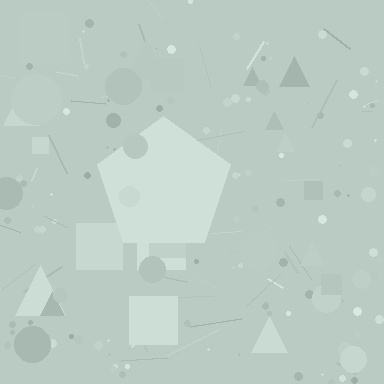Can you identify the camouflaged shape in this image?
The camouflaged shape is a pentagon.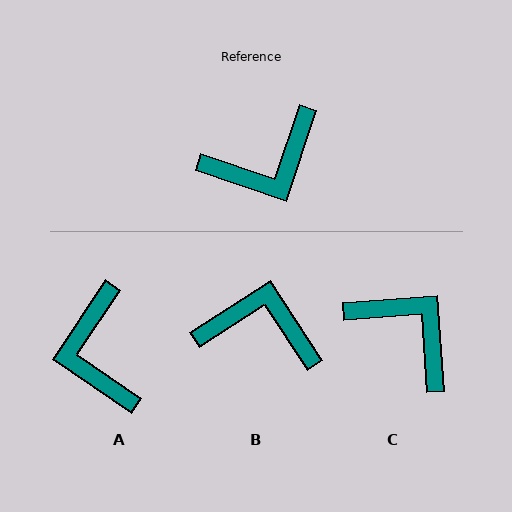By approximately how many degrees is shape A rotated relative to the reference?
Approximately 105 degrees clockwise.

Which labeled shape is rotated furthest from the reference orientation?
B, about 142 degrees away.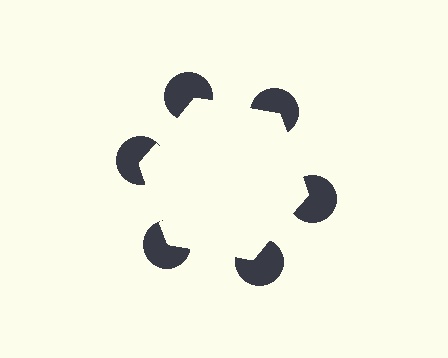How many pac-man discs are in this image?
There are 6 — one at each vertex of the illusory hexagon.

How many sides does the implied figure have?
6 sides.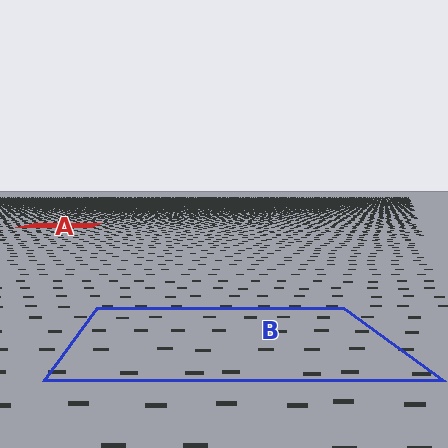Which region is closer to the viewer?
Region B is closer. The texture elements there are larger and more spread out.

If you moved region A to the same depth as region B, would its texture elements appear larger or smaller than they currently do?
They would appear larger. At a closer depth, the same texture elements are projected at a bigger on-screen size.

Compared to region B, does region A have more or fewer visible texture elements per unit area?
Region A has more texture elements per unit area — they are packed more densely because it is farther away.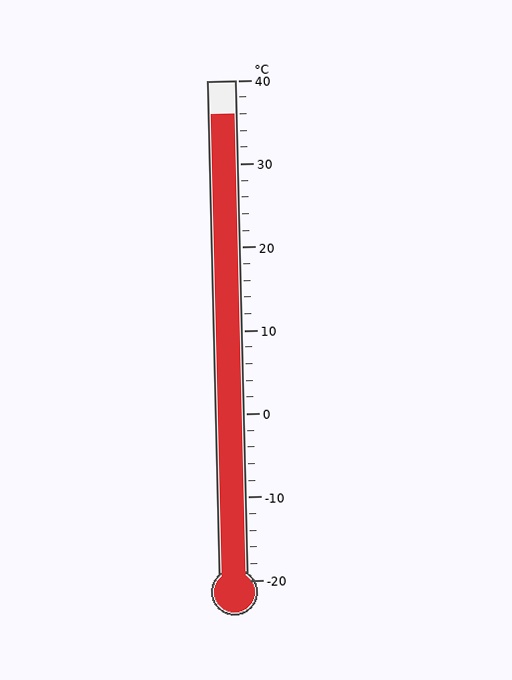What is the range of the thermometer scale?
The thermometer scale ranges from -20°C to 40°C.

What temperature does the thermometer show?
The thermometer shows approximately 36°C.